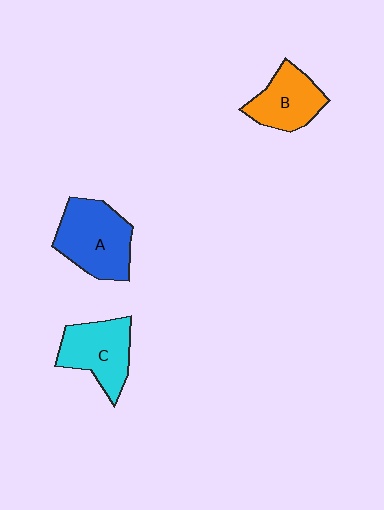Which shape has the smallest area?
Shape B (orange).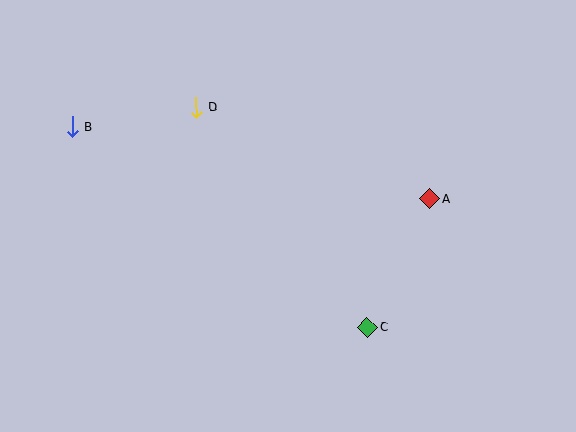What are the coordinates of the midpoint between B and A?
The midpoint between B and A is at (251, 163).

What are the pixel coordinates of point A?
Point A is at (430, 199).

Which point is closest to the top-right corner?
Point A is closest to the top-right corner.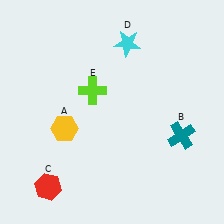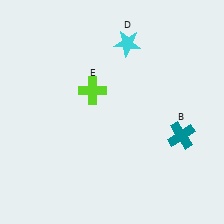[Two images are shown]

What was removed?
The yellow hexagon (A), the red hexagon (C) were removed in Image 2.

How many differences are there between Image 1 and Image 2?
There are 2 differences between the two images.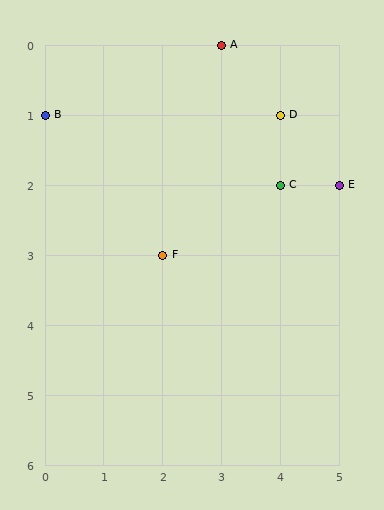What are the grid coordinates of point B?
Point B is at grid coordinates (0, 1).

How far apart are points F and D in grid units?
Points F and D are 2 columns and 2 rows apart (about 2.8 grid units diagonally).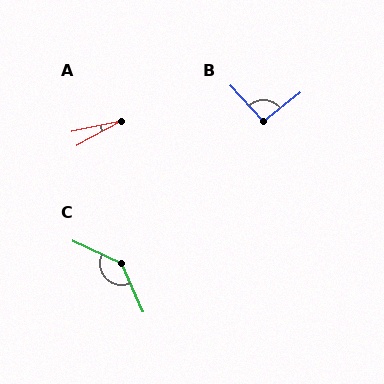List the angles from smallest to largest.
A (17°), B (95°), C (139°).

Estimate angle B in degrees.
Approximately 95 degrees.